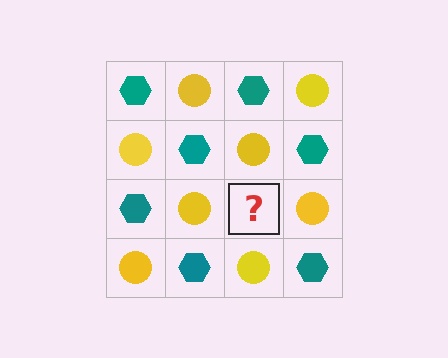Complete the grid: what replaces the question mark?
The question mark should be replaced with a teal hexagon.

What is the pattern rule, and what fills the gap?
The rule is that it alternates teal hexagon and yellow circle in a checkerboard pattern. The gap should be filled with a teal hexagon.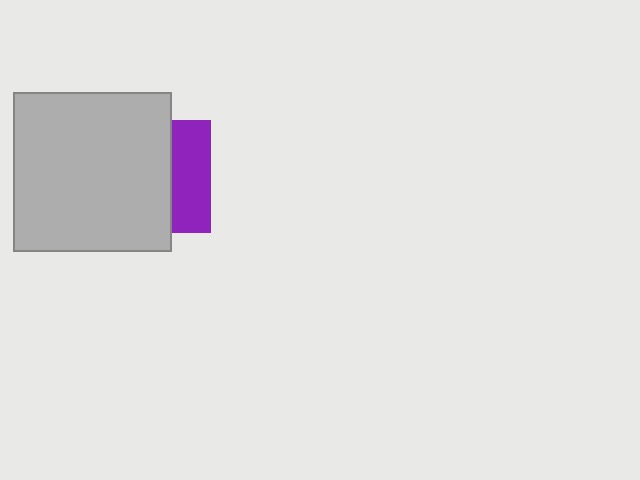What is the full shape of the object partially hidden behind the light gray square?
The partially hidden object is a purple square.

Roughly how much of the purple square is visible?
A small part of it is visible (roughly 35%).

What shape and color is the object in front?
The object in front is a light gray square.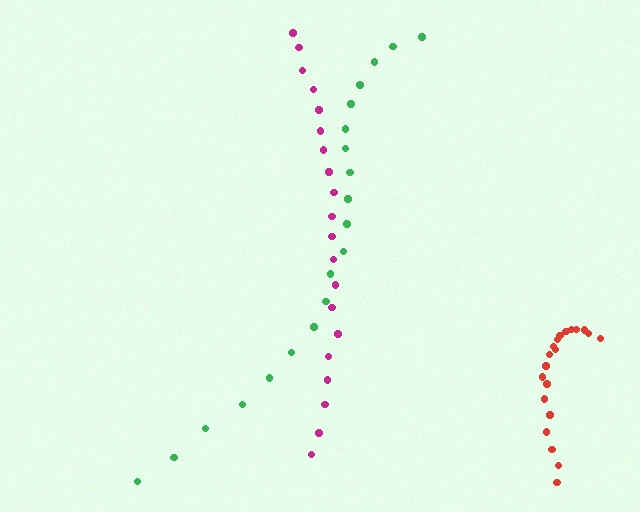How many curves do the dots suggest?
There are 3 distinct paths.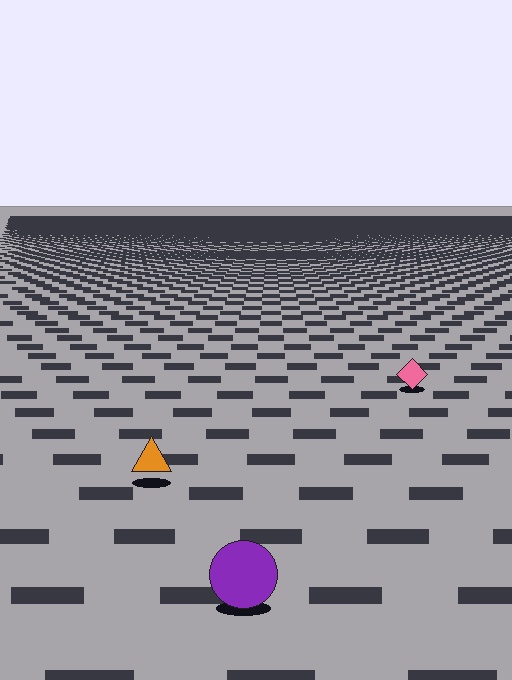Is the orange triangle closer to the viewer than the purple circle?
No. The purple circle is closer — you can tell from the texture gradient: the ground texture is coarser near it.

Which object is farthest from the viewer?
The pink diamond is farthest from the viewer. It appears smaller and the ground texture around it is denser.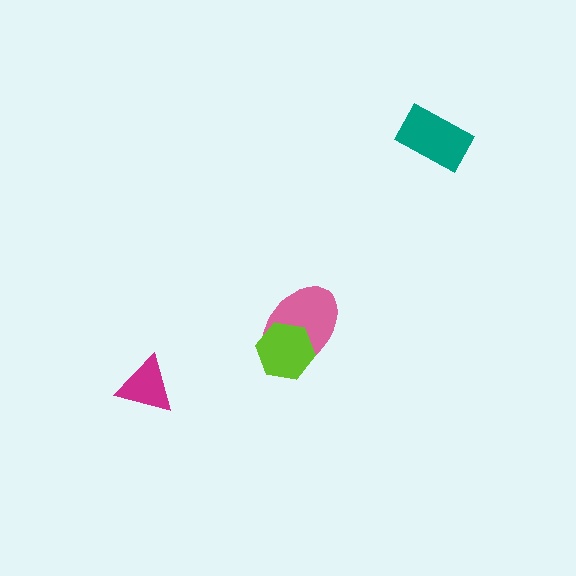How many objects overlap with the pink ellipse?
1 object overlaps with the pink ellipse.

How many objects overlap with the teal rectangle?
0 objects overlap with the teal rectangle.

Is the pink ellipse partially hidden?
Yes, it is partially covered by another shape.